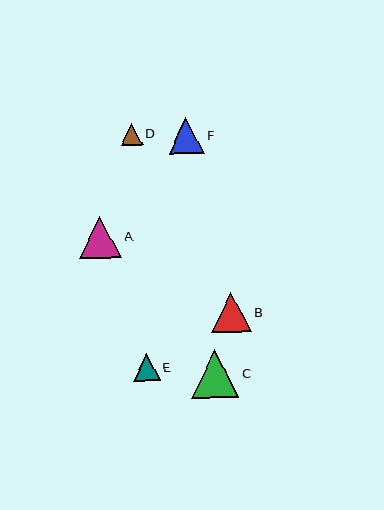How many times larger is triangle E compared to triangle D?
Triangle E is approximately 1.2 times the size of triangle D.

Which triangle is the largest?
Triangle C is the largest with a size of approximately 47 pixels.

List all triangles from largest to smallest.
From largest to smallest: C, A, B, F, E, D.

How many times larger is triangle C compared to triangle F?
Triangle C is approximately 1.3 times the size of triangle F.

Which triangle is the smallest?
Triangle D is the smallest with a size of approximately 22 pixels.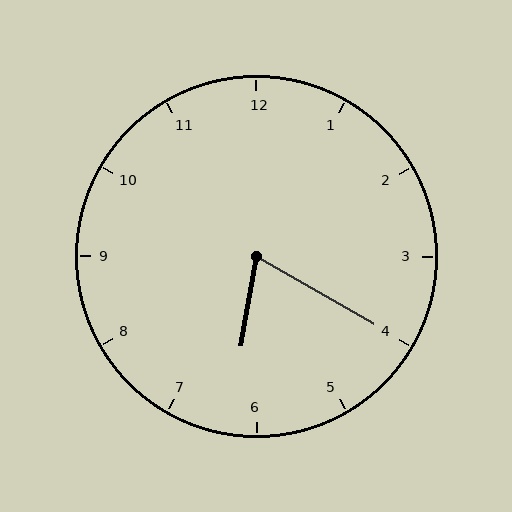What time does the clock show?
6:20.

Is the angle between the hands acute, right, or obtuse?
It is acute.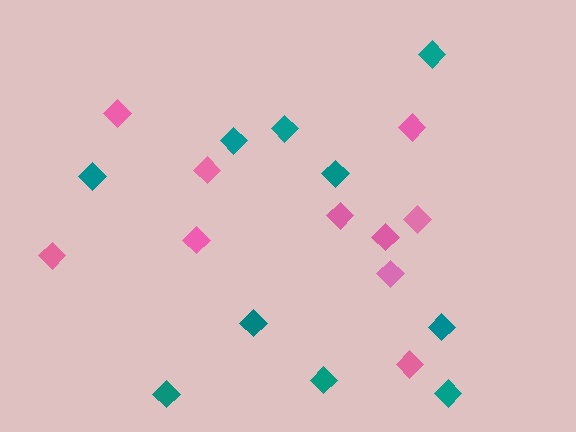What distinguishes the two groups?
There are 2 groups: one group of teal diamonds (10) and one group of pink diamonds (10).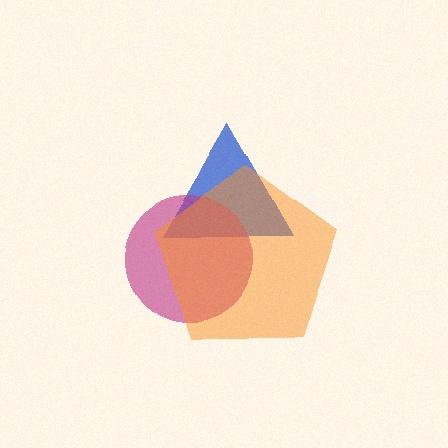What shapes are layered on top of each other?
The layered shapes are: a blue triangle, a magenta circle, an orange pentagon.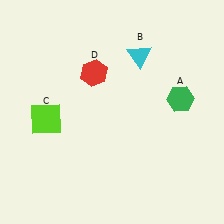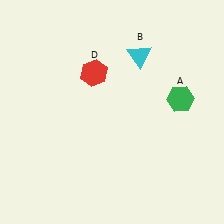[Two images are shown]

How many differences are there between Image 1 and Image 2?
There is 1 difference between the two images.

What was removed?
The lime square (C) was removed in Image 2.